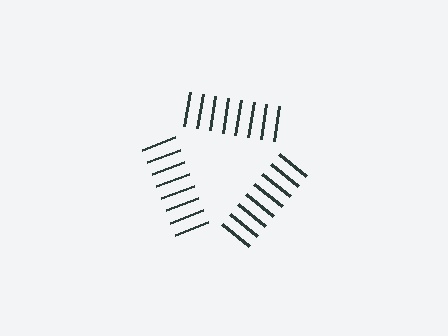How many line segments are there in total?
24 — 8 along each of the 3 edges.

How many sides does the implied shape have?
3 sides — the line-ends trace a triangle.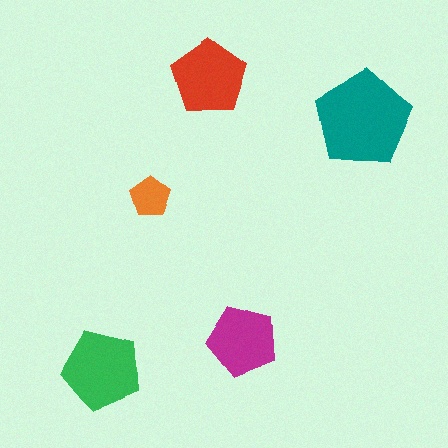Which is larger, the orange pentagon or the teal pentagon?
The teal one.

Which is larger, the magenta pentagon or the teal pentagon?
The teal one.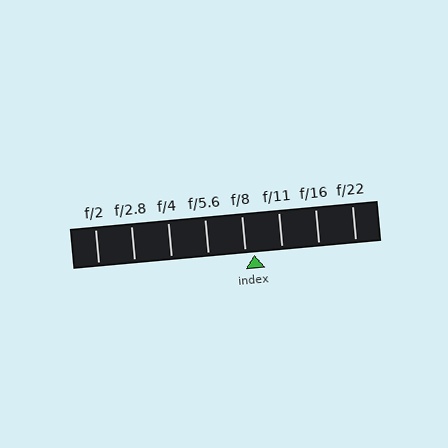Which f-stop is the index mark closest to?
The index mark is closest to f/8.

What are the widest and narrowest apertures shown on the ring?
The widest aperture shown is f/2 and the narrowest is f/22.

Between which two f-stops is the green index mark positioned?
The index mark is between f/8 and f/11.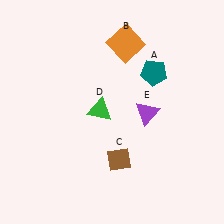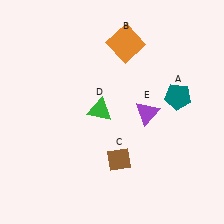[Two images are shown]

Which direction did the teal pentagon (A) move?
The teal pentagon (A) moved down.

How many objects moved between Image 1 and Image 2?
1 object moved between the two images.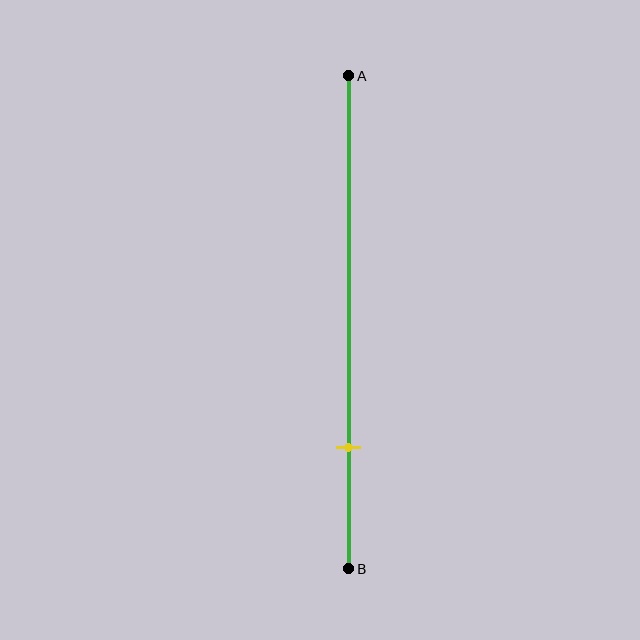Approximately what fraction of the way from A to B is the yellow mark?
The yellow mark is approximately 75% of the way from A to B.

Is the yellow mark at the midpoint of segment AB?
No, the mark is at about 75% from A, not at the 50% midpoint.